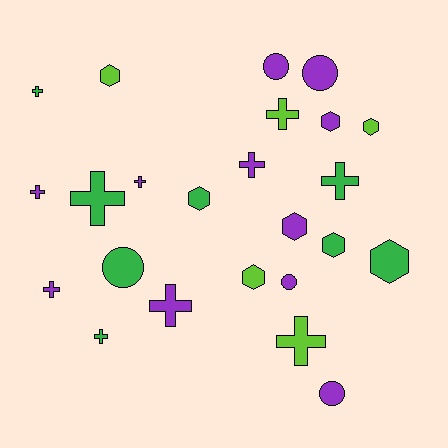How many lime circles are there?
There are no lime circles.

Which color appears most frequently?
Purple, with 11 objects.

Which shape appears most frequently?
Cross, with 11 objects.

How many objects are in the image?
There are 24 objects.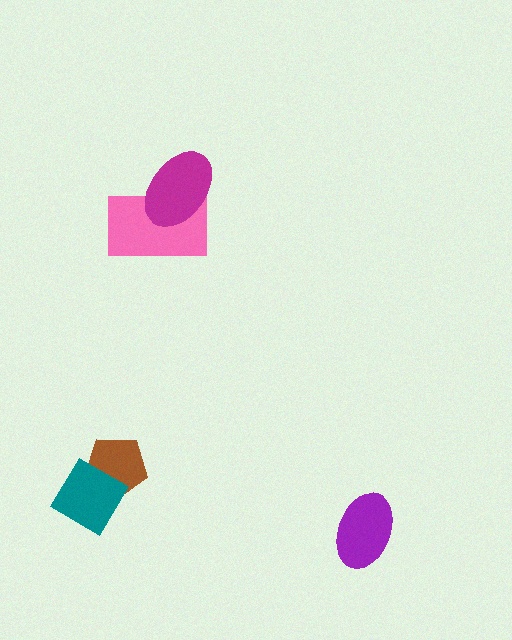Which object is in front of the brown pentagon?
The teal diamond is in front of the brown pentagon.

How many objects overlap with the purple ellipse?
0 objects overlap with the purple ellipse.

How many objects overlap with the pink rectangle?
1 object overlaps with the pink rectangle.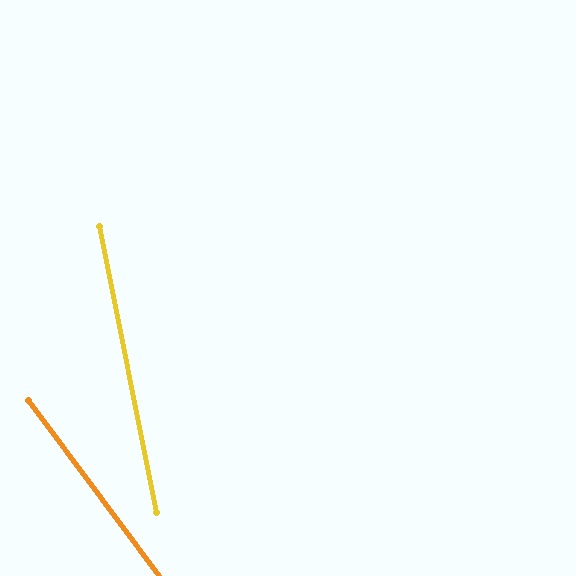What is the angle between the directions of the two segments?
Approximately 25 degrees.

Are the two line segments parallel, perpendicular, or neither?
Neither parallel nor perpendicular — they differ by about 25°.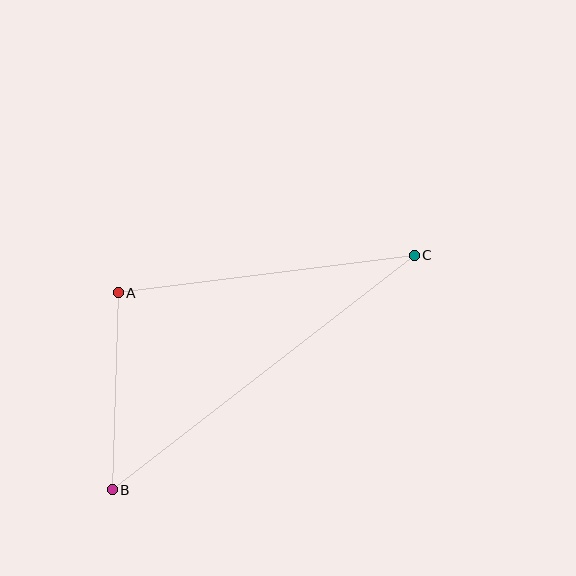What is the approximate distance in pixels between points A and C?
The distance between A and C is approximately 298 pixels.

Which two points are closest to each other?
Points A and B are closest to each other.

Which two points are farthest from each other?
Points B and C are farthest from each other.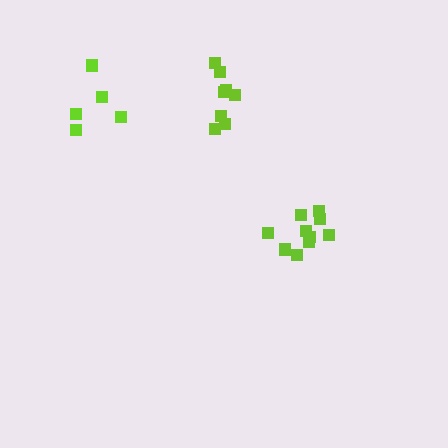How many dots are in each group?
Group 1: 10 dots, Group 2: 8 dots, Group 3: 5 dots (23 total).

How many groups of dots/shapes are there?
There are 3 groups.